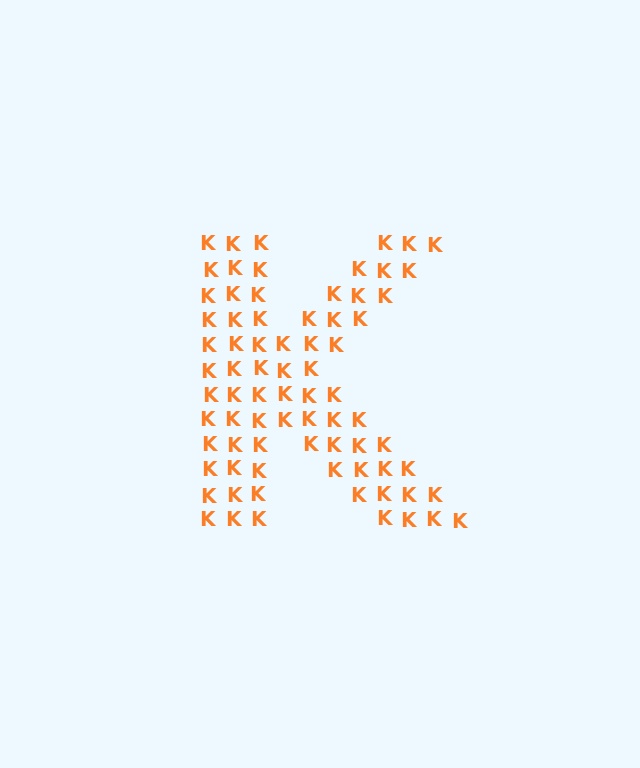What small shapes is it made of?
It is made of small letter K's.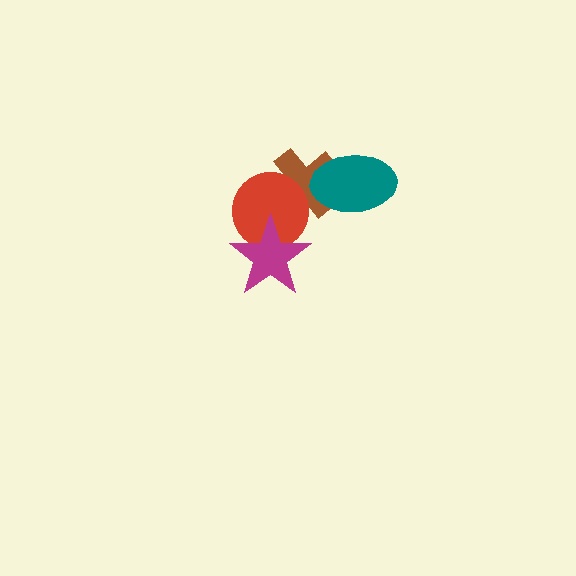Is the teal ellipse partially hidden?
No, no other shape covers it.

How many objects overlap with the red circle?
2 objects overlap with the red circle.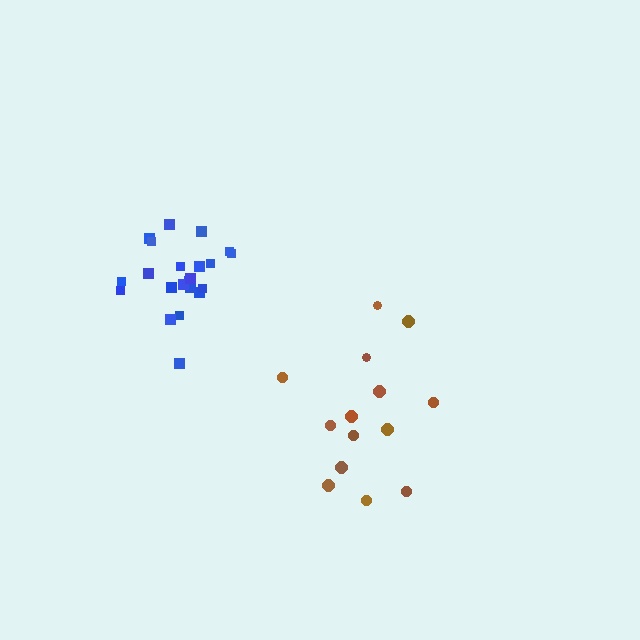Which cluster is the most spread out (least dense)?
Brown.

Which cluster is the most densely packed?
Blue.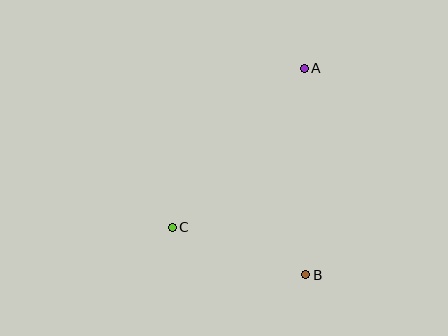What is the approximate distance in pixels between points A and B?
The distance between A and B is approximately 206 pixels.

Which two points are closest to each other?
Points B and C are closest to each other.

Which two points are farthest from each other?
Points A and C are farthest from each other.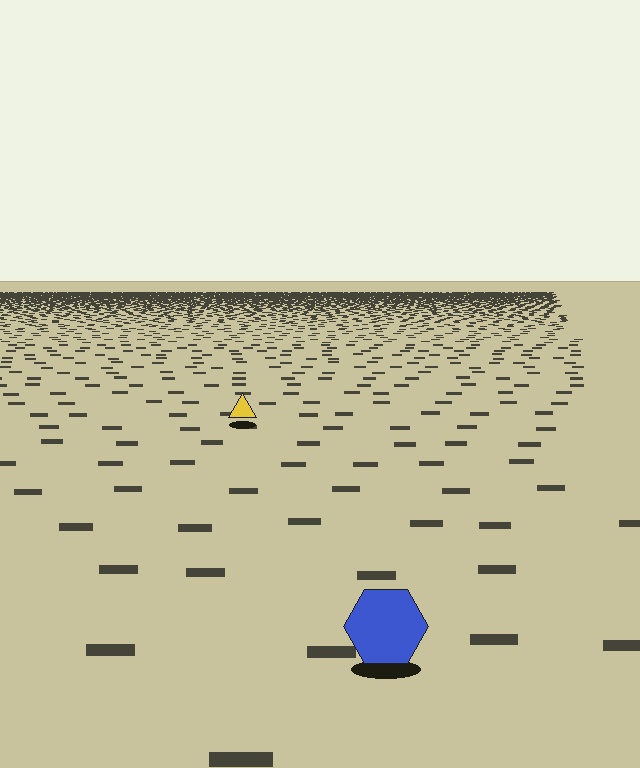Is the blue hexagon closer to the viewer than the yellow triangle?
Yes. The blue hexagon is closer — you can tell from the texture gradient: the ground texture is coarser near it.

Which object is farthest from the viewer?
The yellow triangle is farthest from the viewer. It appears smaller and the ground texture around it is denser.